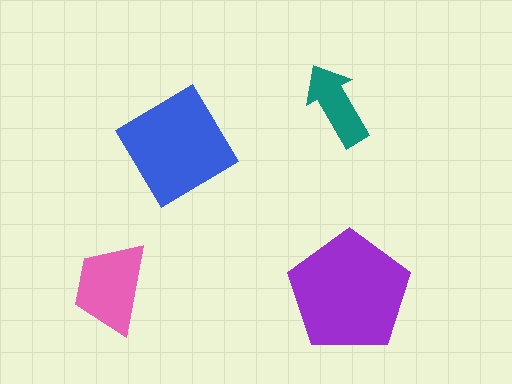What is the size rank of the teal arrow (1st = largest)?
4th.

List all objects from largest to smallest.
The purple pentagon, the blue diamond, the pink trapezoid, the teal arrow.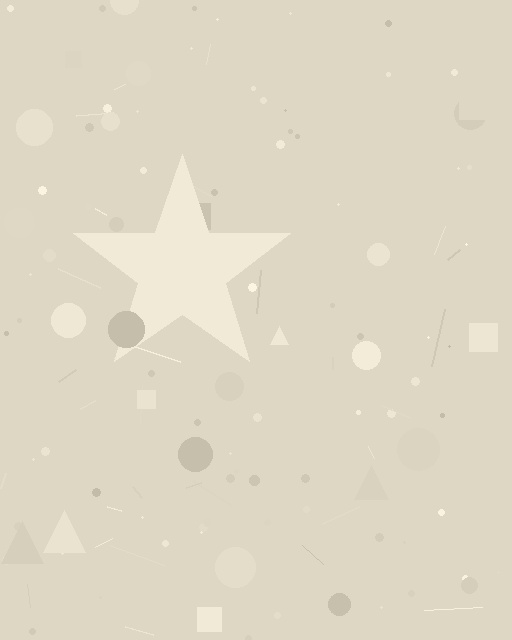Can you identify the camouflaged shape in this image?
The camouflaged shape is a star.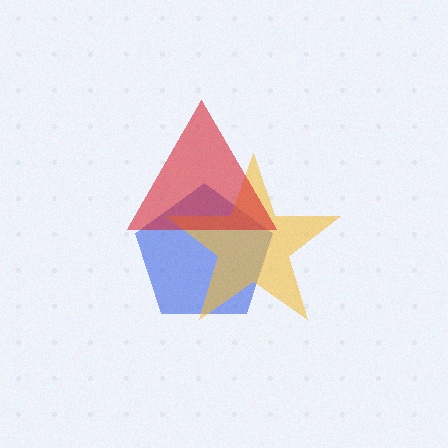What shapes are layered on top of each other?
The layered shapes are: a blue pentagon, a yellow star, a red triangle.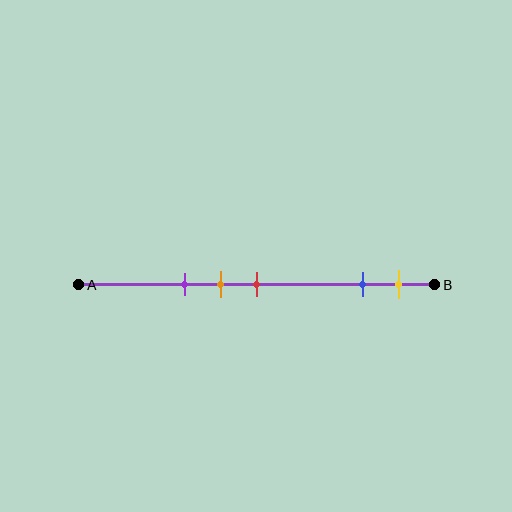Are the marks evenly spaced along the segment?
No, the marks are not evenly spaced.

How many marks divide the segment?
There are 5 marks dividing the segment.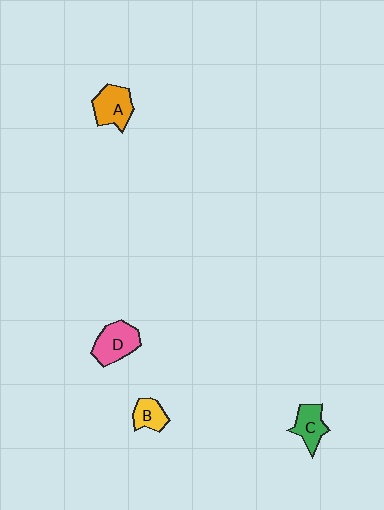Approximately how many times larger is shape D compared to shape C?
Approximately 1.3 times.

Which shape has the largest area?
Shape D (pink).